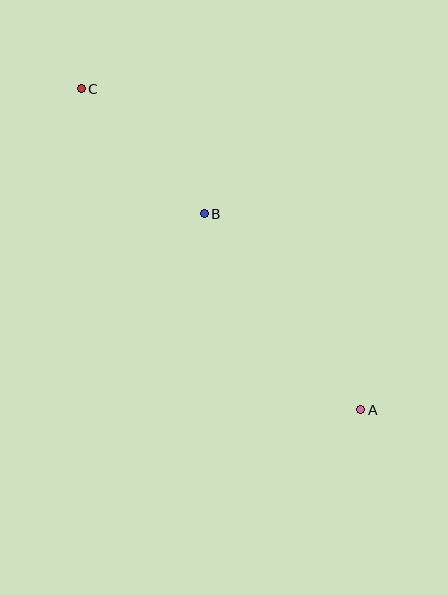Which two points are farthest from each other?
Points A and C are farthest from each other.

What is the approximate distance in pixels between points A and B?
The distance between A and B is approximately 250 pixels.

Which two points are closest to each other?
Points B and C are closest to each other.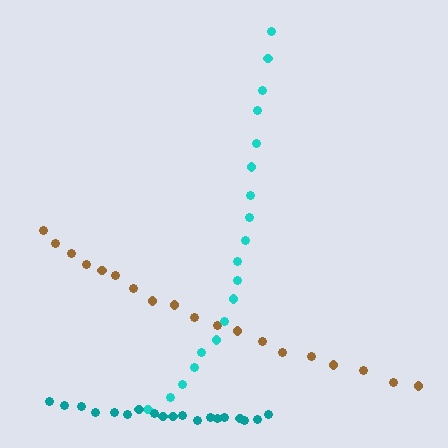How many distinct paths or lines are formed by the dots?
There are 3 distinct paths.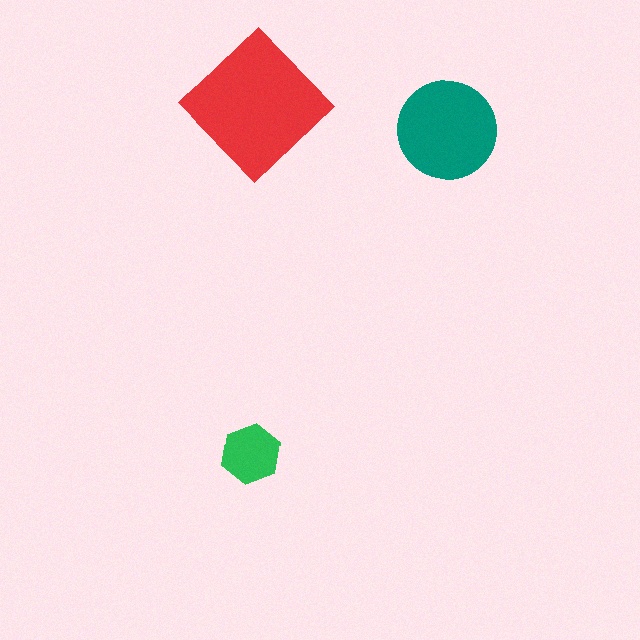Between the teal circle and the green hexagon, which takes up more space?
The teal circle.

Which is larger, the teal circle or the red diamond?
The red diamond.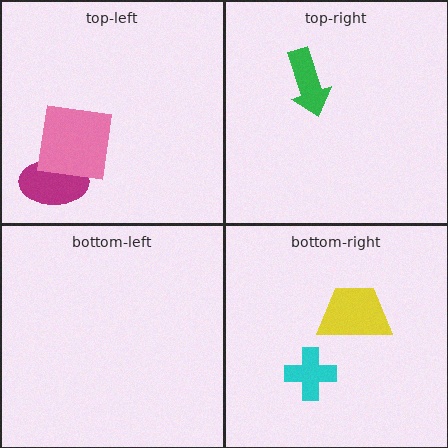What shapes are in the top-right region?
The green arrow.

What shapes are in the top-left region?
The magenta ellipse, the pink square.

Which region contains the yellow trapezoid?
The bottom-right region.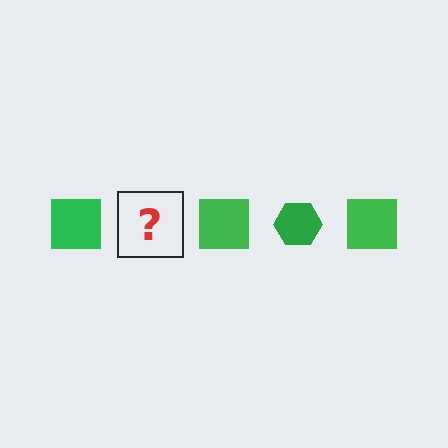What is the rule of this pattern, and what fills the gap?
The rule is that the pattern cycles through square, hexagon shapes in green. The gap should be filled with a green hexagon.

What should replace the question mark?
The question mark should be replaced with a green hexagon.